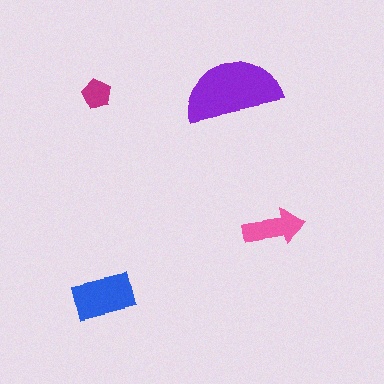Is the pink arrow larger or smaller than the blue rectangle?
Smaller.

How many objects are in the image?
There are 4 objects in the image.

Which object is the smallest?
The magenta pentagon.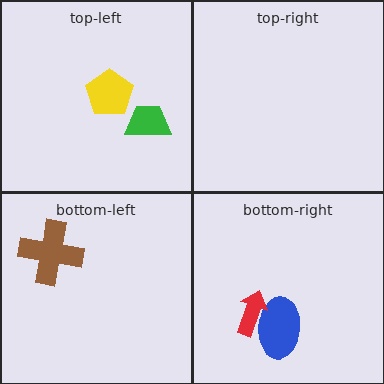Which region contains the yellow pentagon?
The top-left region.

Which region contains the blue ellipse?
The bottom-right region.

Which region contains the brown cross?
The bottom-left region.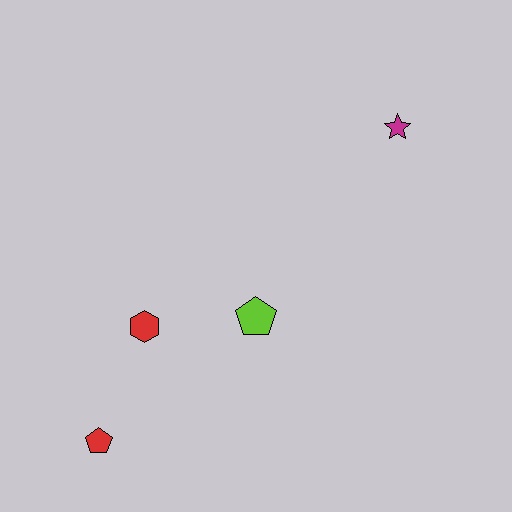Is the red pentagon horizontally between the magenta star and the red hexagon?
No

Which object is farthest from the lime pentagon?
The magenta star is farthest from the lime pentagon.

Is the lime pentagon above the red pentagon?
Yes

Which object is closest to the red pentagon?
The red hexagon is closest to the red pentagon.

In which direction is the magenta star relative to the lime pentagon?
The magenta star is above the lime pentagon.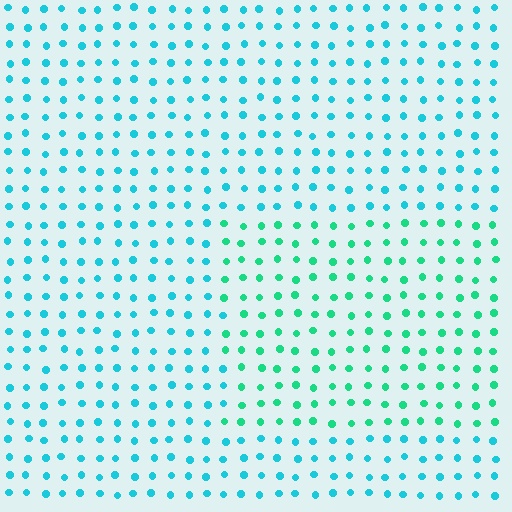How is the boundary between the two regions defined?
The boundary is defined purely by a slight shift in hue (about 32 degrees). Spacing, size, and orientation are identical on both sides.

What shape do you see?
I see a rectangle.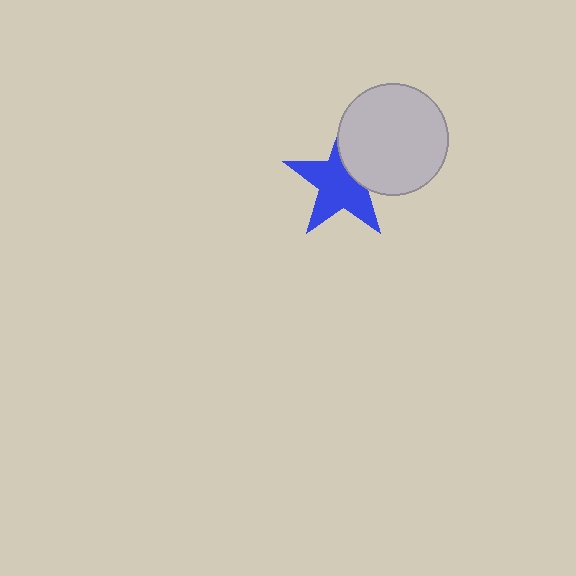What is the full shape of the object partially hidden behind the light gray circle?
The partially hidden object is a blue star.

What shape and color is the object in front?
The object in front is a light gray circle.